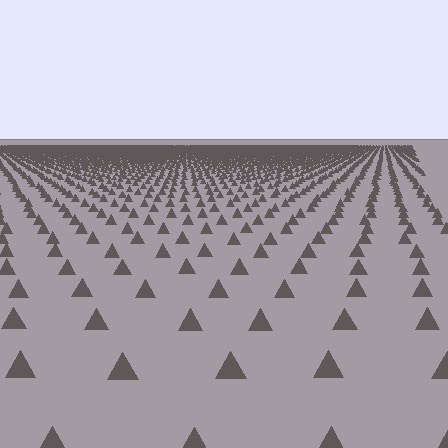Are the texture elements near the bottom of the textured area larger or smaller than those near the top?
Larger. Near the bottom, elements are closer to the viewer and appear at a bigger on-screen size.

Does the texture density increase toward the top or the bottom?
Density increases toward the top.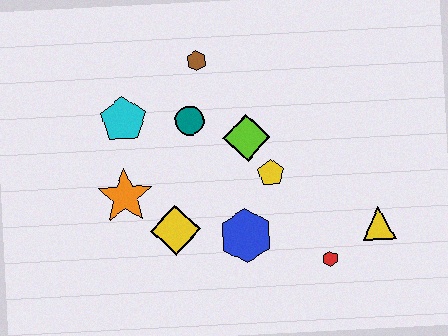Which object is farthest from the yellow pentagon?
The cyan pentagon is farthest from the yellow pentagon.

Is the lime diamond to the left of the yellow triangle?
Yes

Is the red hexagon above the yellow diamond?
No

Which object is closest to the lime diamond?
The yellow pentagon is closest to the lime diamond.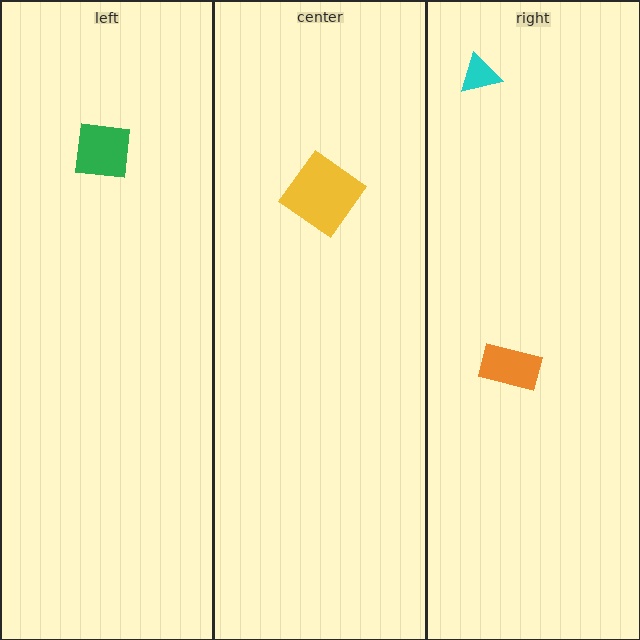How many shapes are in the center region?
1.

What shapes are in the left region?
The green square.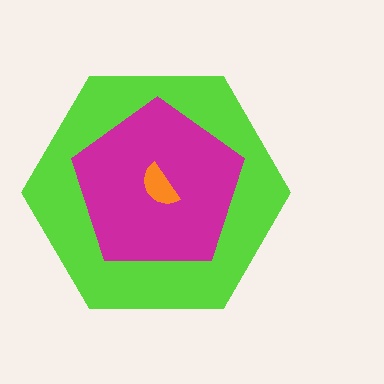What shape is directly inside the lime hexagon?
The magenta pentagon.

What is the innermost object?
The orange semicircle.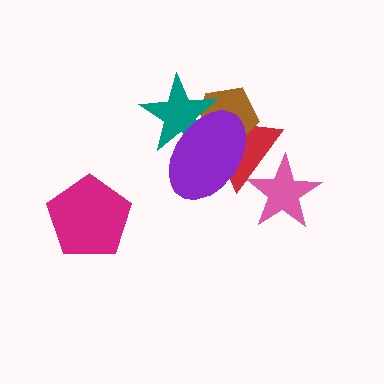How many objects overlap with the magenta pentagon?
0 objects overlap with the magenta pentagon.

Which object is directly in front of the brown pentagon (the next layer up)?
The teal star is directly in front of the brown pentagon.